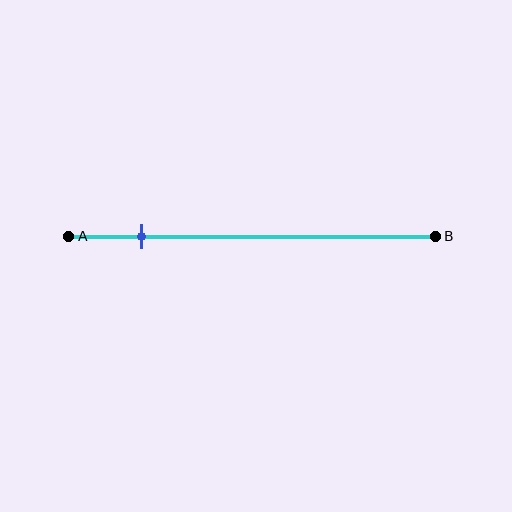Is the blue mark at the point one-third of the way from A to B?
No, the mark is at about 20% from A, not at the 33% one-third point.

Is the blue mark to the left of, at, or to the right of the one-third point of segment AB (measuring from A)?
The blue mark is to the left of the one-third point of segment AB.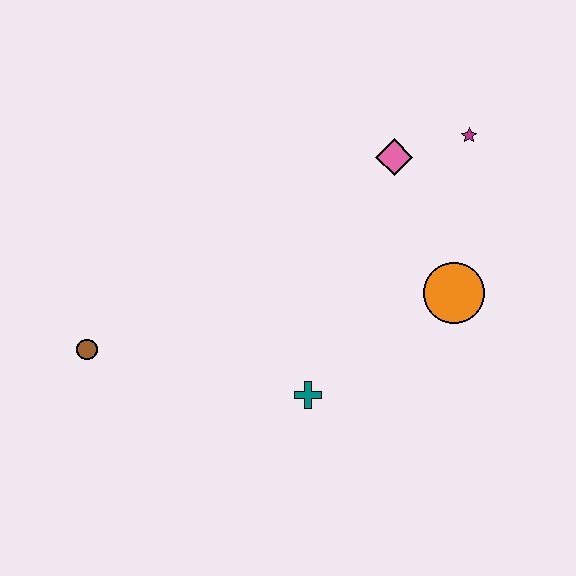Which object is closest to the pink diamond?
The magenta star is closest to the pink diamond.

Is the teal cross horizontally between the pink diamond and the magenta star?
No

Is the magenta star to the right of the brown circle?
Yes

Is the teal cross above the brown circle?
No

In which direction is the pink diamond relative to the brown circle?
The pink diamond is to the right of the brown circle.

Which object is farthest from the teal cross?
The magenta star is farthest from the teal cross.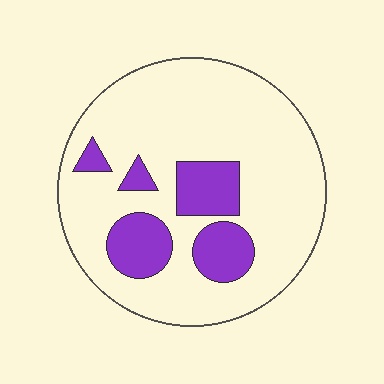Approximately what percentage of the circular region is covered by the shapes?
Approximately 20%.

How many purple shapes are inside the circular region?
5.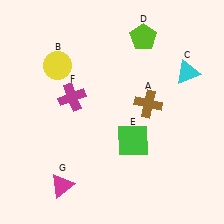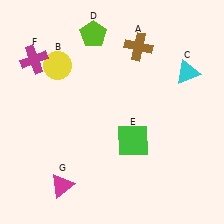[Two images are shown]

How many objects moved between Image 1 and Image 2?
3 objects moved between the two images.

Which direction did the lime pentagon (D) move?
The lime pentagon (D) moved left.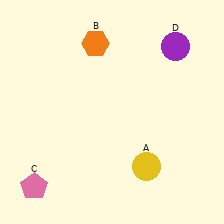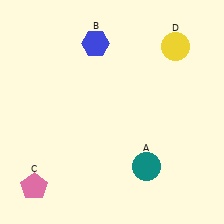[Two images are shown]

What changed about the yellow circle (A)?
In Image 1, A is yellow. In Image 2, it changed to teal.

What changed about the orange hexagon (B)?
In Image 1, B is orange. In Image 2, it changed to blue.